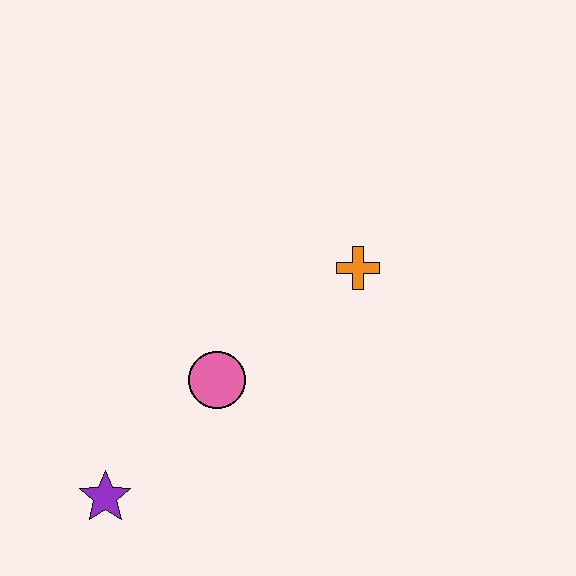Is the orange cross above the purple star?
Yes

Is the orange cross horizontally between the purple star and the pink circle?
No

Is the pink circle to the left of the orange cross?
Yes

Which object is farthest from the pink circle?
The orange cross is farthest from the pink circle.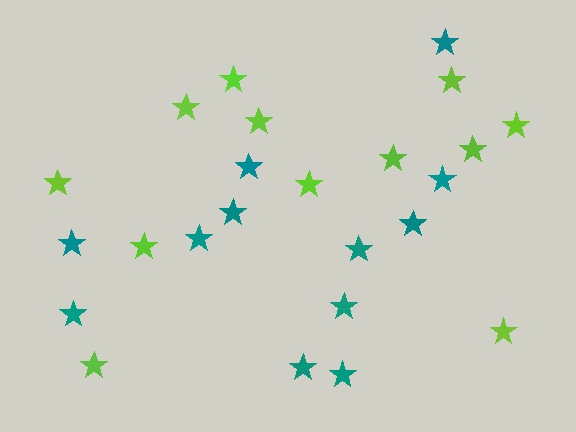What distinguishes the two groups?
There are 2 groups: one group of teal stars (12) and one group of lime stars (12).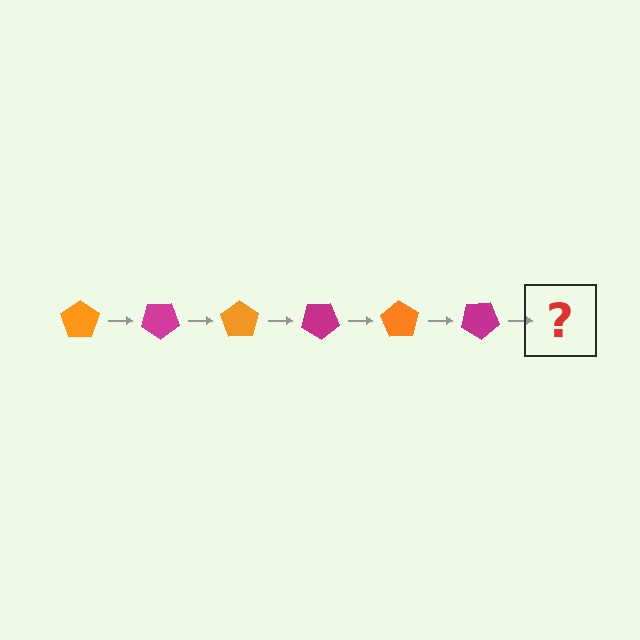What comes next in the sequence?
The next element should be an orange pentagon, rotated 210 degrees from the start.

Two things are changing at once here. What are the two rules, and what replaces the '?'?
The two rules are that it rotates 35 degrees each step and the color cycles through orange and magenta. The '?' should be an orange pentagon, rotated 210 degrees from the start.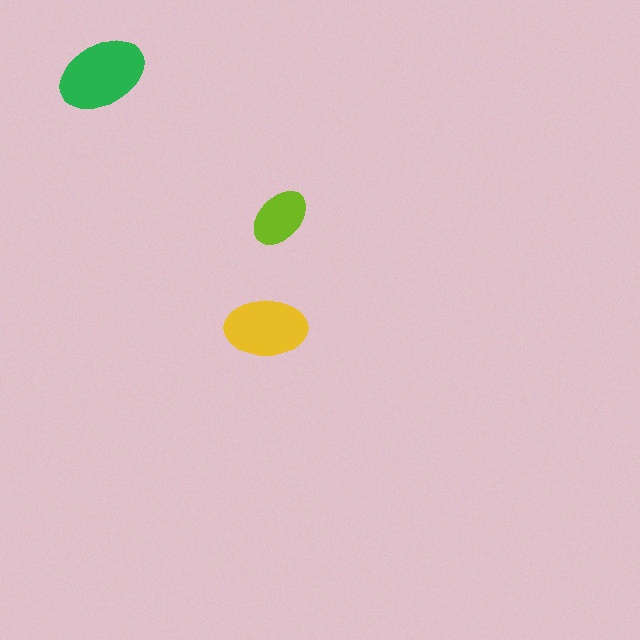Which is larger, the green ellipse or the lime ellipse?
The green one.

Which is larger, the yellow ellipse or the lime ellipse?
The yellow one.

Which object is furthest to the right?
The lime ellipse is rightmost.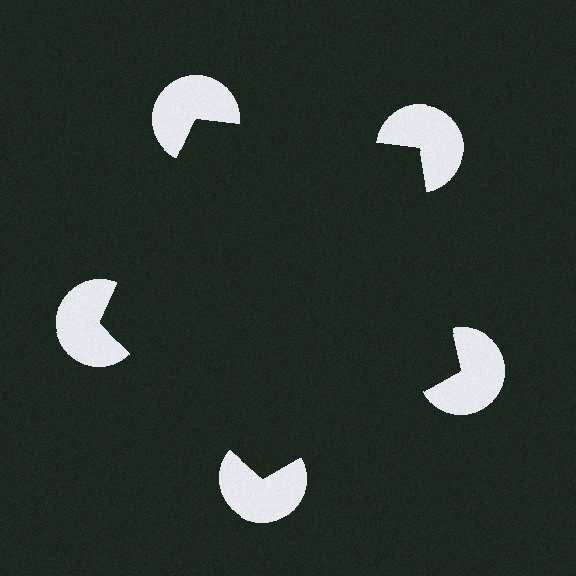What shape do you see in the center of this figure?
An illusory pentagon — its edges are inferred from the aligned wedge cuts in the pac-man discs, not physically drawn.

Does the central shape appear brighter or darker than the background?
It typically appears slightly darker than the background, even though no actual brightness change is drawn.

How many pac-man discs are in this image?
There are 5 — one at each vertex of the illusory pentagon.